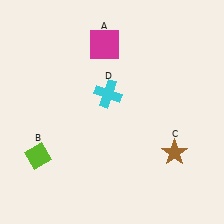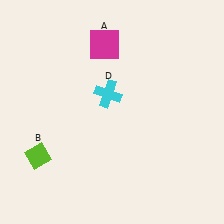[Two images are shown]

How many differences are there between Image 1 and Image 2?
There is 1 difference between the two images.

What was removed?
The brown star (C) was removed in Image 2.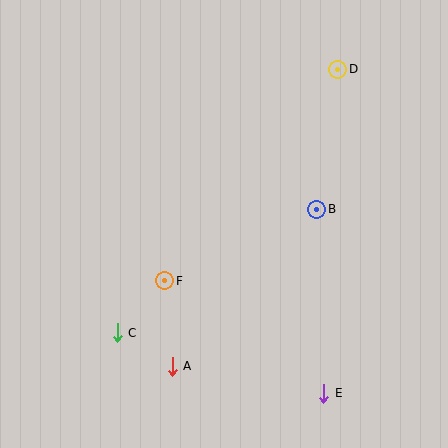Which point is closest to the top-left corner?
Point F is closest to the top-left corner.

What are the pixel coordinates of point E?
Point E is at (324, 393).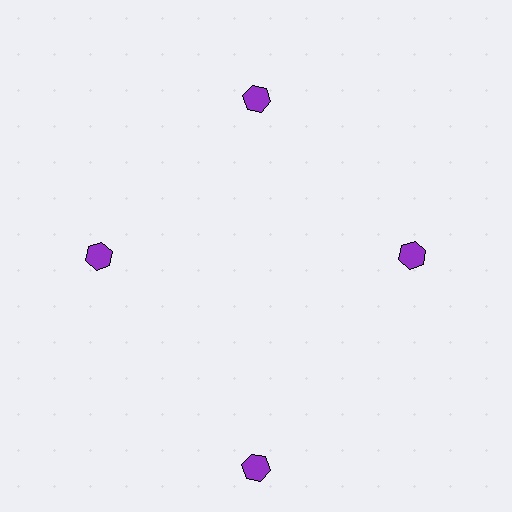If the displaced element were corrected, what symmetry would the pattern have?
It would have 4-fold rotational symmetry — the pattern would map onto itself every 90 degrees.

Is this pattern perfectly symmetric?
No. The 4 purple hexagons are arranged in a ring, but one element near the 6 o'clock position is pushed outward from the center, breaking the 4-fold rotational symmetry.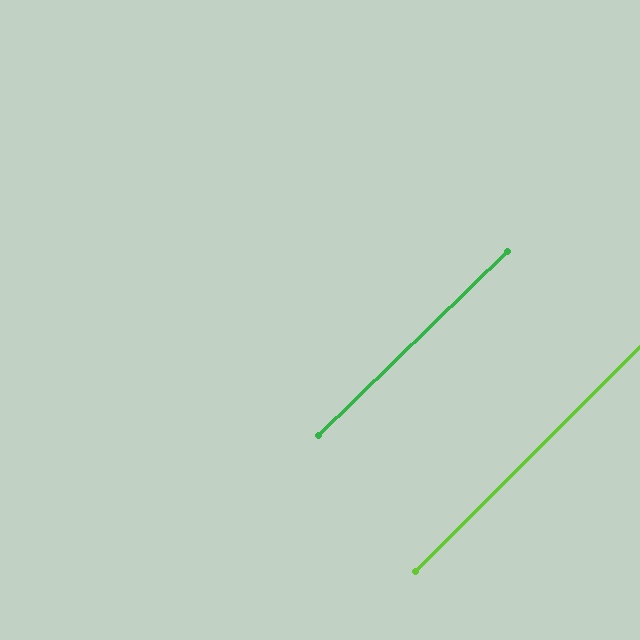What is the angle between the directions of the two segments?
Approximately 1 degree.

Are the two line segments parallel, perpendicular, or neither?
Parallel — their directions differ by only 0.7°.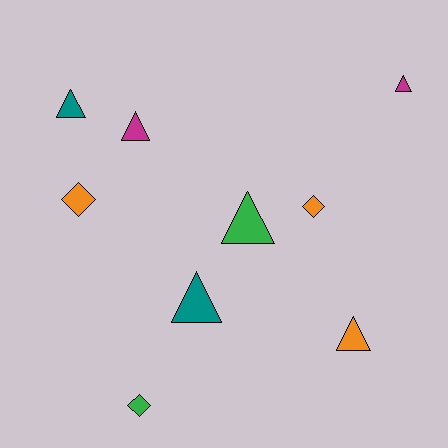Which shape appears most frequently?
Triangle, with 6 objects.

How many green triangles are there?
There is 1 green triangle.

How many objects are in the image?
There are 9 objects.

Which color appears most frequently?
Orange, with 3 objects.